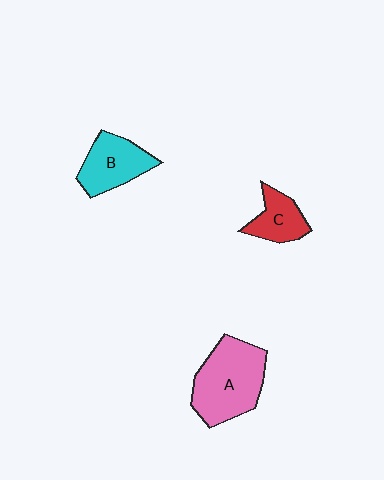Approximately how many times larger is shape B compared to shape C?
Approximately 1.4 times.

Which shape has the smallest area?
Shape C (red).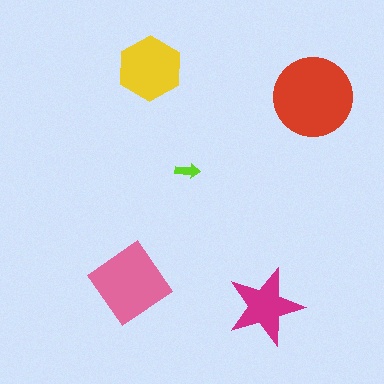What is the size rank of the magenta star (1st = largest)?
4th.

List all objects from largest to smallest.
The red circle, the pink diamond, the yellow hexagon, the magenta star, the lime arrow.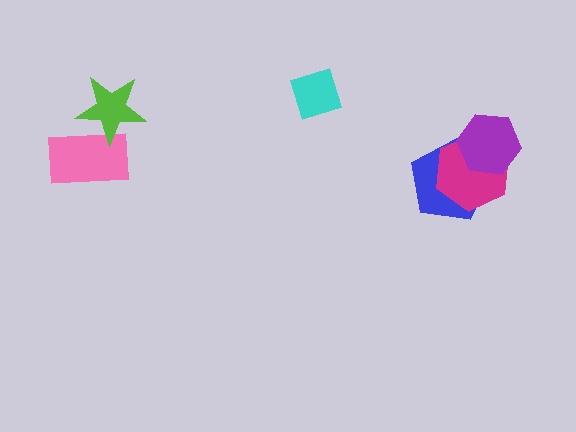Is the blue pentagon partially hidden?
Yes, it is partially covered by another shape.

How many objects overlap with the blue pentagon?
2 objects overlap with the blue pentagon.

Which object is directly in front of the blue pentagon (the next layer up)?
The magenta hexagon is directly in front of the blue pentagon.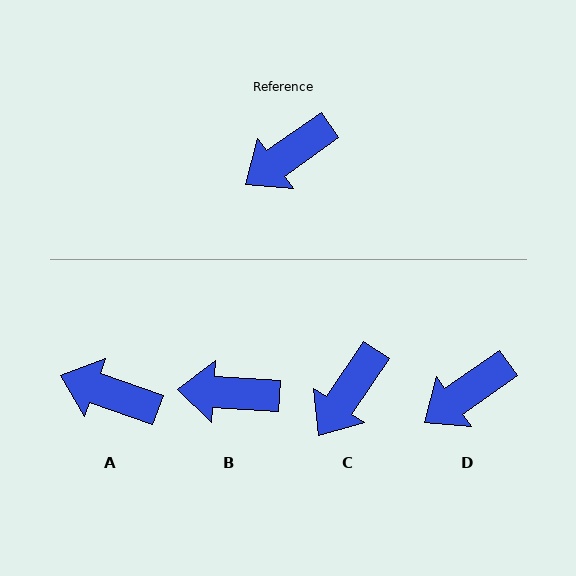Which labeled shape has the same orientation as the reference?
D.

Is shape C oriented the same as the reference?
No, it is off by about 21 degrees.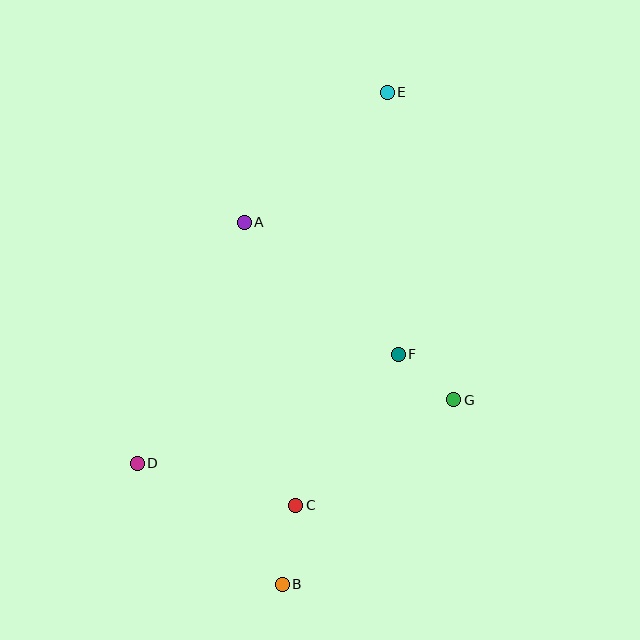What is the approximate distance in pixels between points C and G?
The distance between C and G is approximately 190 pixels.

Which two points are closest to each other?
Points F and G are closest to each other.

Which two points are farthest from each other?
Points B and E are farthest from each other.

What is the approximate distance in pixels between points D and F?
The distance between D and F is approximately 283 pixels.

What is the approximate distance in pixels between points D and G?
The distance between D and G is approximately 323 pixels.